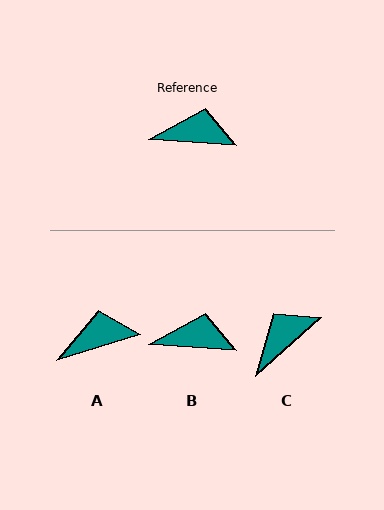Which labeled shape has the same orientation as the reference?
B.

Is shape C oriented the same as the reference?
No, it is off by about 46 degrees.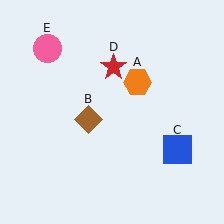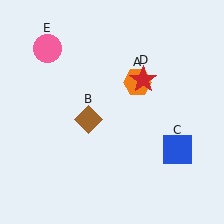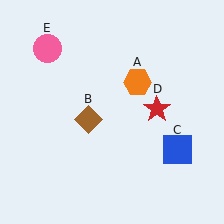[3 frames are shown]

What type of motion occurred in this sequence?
The red star (object D) rotated clockwise around the center of the scene.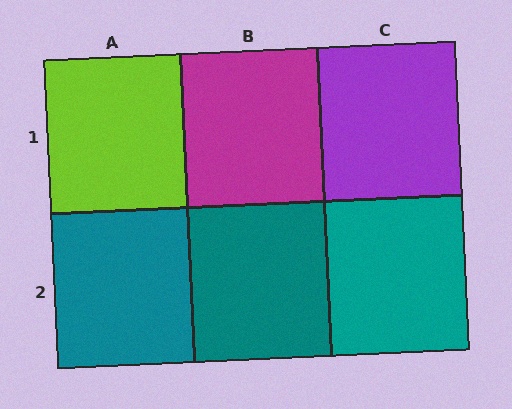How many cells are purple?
1 cell is purple.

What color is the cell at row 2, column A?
Teal.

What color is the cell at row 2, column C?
Teal.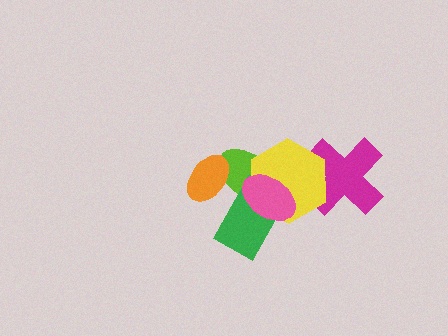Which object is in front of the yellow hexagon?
The pink ellipse is in front of the yellow hexagon.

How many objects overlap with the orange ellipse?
1 object overlaps with the orange ellipse.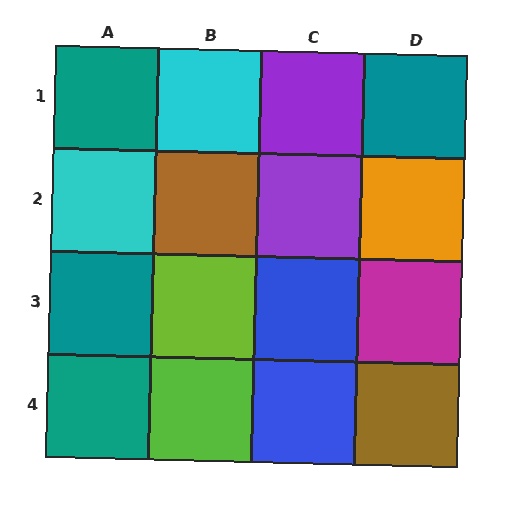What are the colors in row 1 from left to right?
Teal, cyan, purple, teal.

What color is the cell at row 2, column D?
Orange.